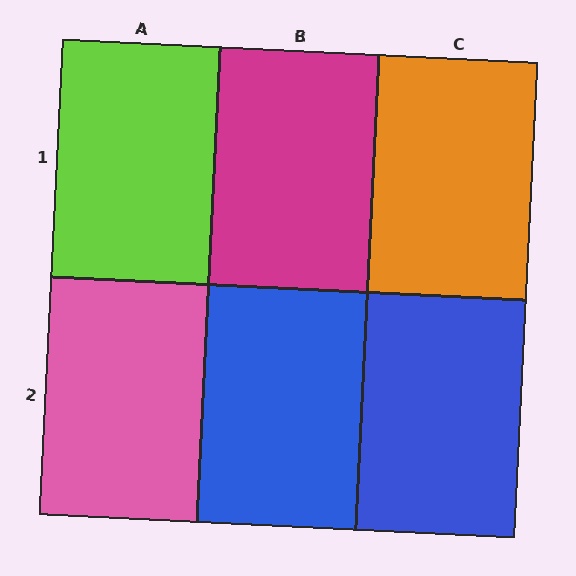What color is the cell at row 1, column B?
Magenta.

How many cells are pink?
1 cell is pink.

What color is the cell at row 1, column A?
Lime.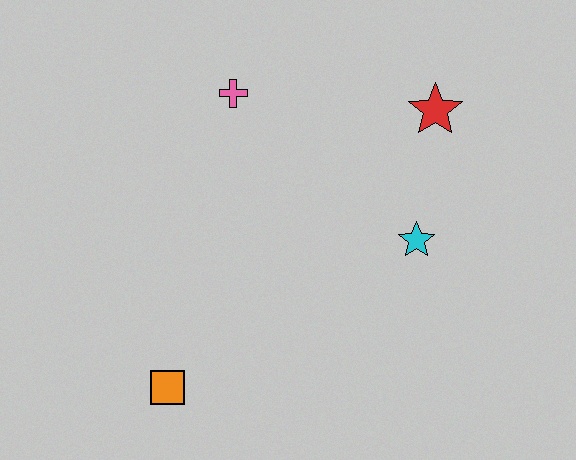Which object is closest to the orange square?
The cyan star is closest to the orange square.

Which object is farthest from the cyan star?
The orange square is farthest from the cyan star.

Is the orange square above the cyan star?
No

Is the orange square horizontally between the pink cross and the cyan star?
No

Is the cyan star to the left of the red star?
Yes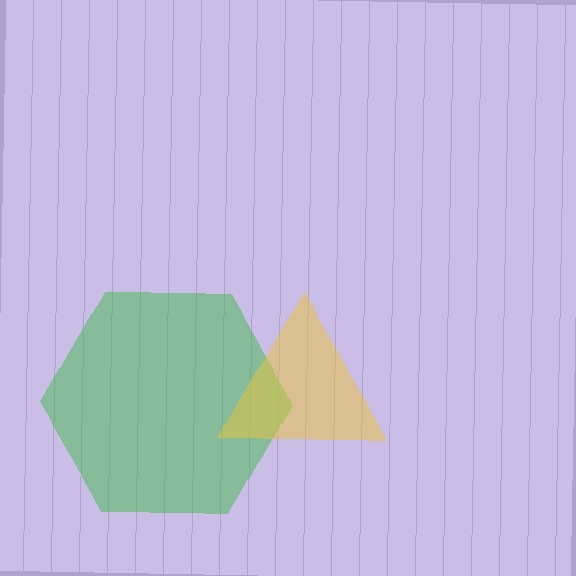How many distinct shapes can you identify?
There are 2 distinct shapes: a green hexagon, a yellow triangle.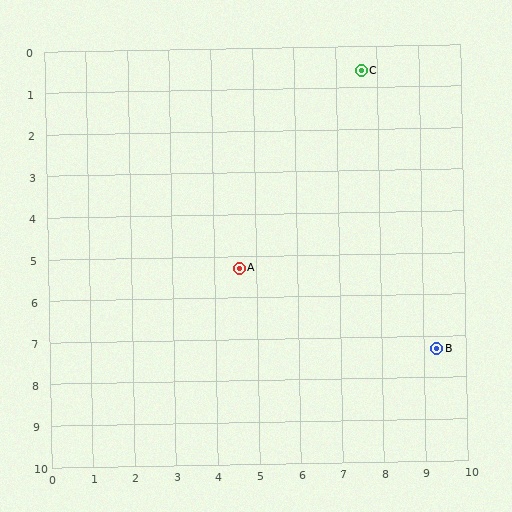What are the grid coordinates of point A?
Point A is at approximately (4.6, 5.3).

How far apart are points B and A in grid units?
Points B and A are about 5.1 grid units apart.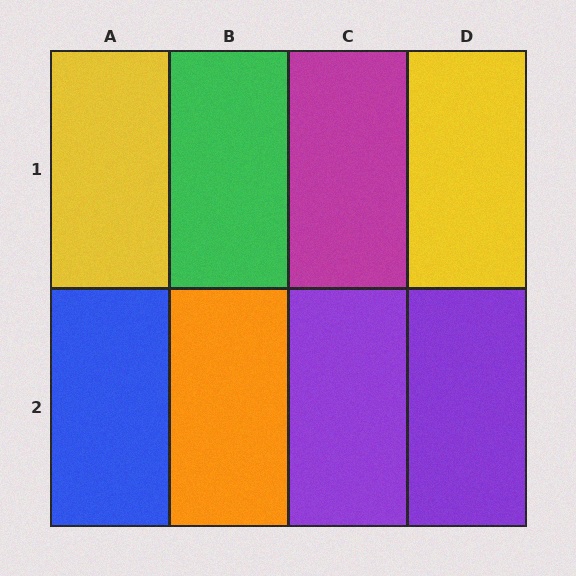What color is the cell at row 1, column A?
Yellow.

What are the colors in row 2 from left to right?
Blue, orange, purple, purple.